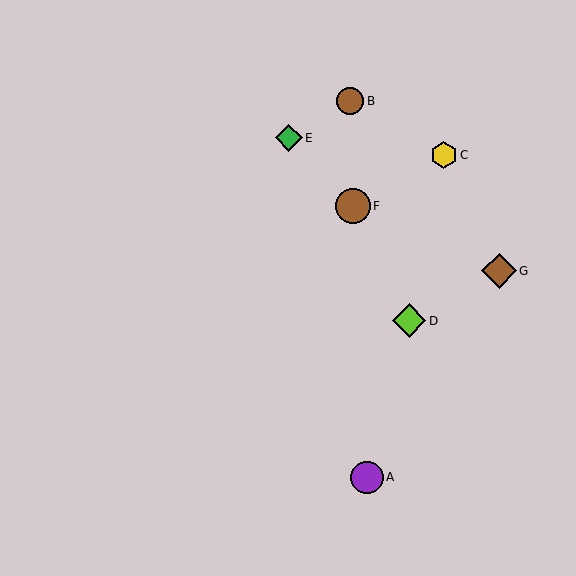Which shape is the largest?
The brown diamond (labeled G) is the largest.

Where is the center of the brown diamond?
The center of the brown diamond is at (499, 271).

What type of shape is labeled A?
Shape A is a purple circle.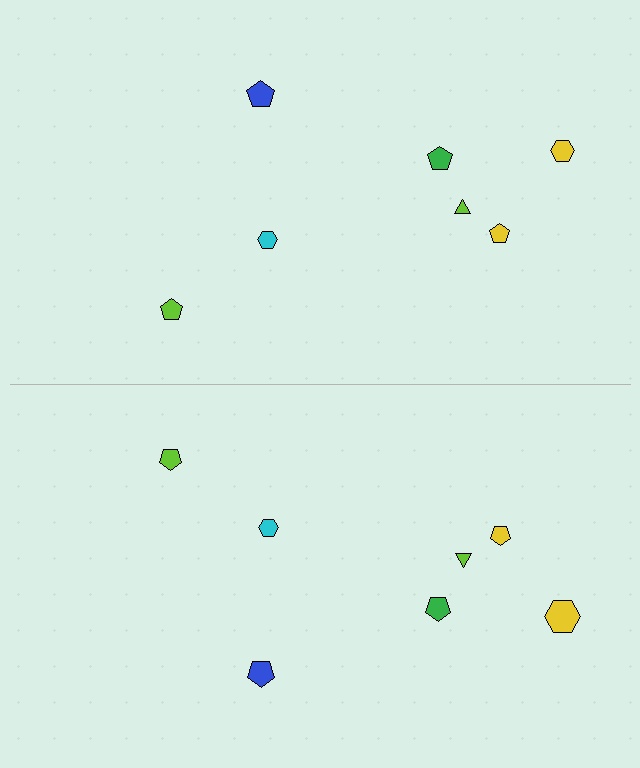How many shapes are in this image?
There are 14 shapes in this image.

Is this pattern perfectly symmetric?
No, the pattern is not perfectly symmetric. The yellow hexagon on the bottom side has a different size than its mirror counterpart.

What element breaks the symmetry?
The yellow hexagon on the bottom side has a different size than its mirror counterpart.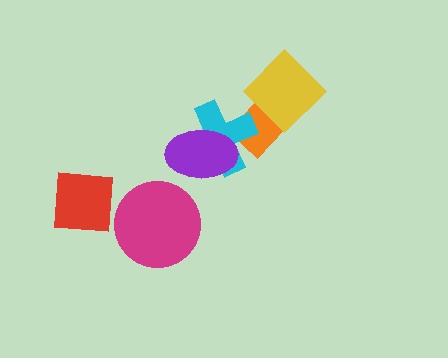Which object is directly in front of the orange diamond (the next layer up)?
The cyan cross is directly in front of the orange diamond.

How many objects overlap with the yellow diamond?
1 object overlaps with the yellow diamond.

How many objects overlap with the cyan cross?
2 objects overlap with the cyan cross.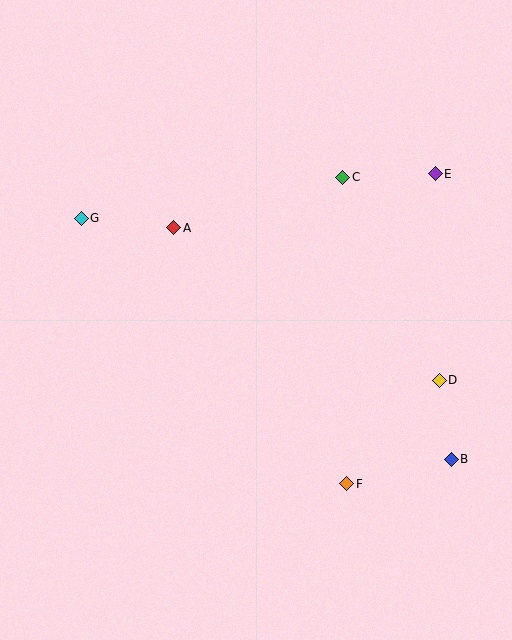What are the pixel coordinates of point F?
Point F is at (347, 484).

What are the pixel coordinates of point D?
Point D is at (439, 380).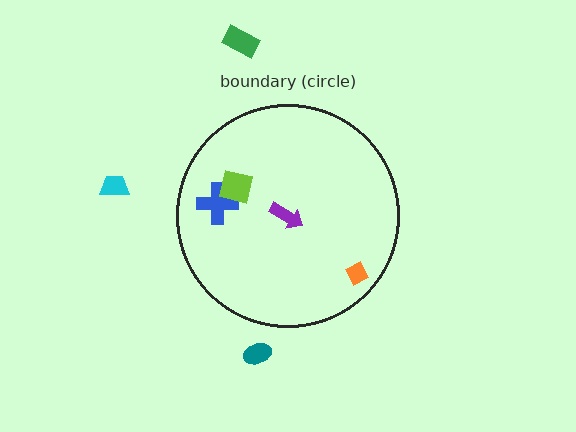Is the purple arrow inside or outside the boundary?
Inside.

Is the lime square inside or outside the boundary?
Inside.